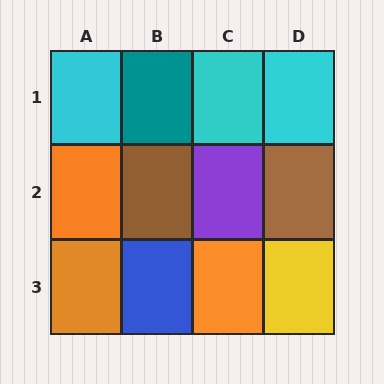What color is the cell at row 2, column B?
Brown.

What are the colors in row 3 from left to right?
Orange, blue, orange, yellow.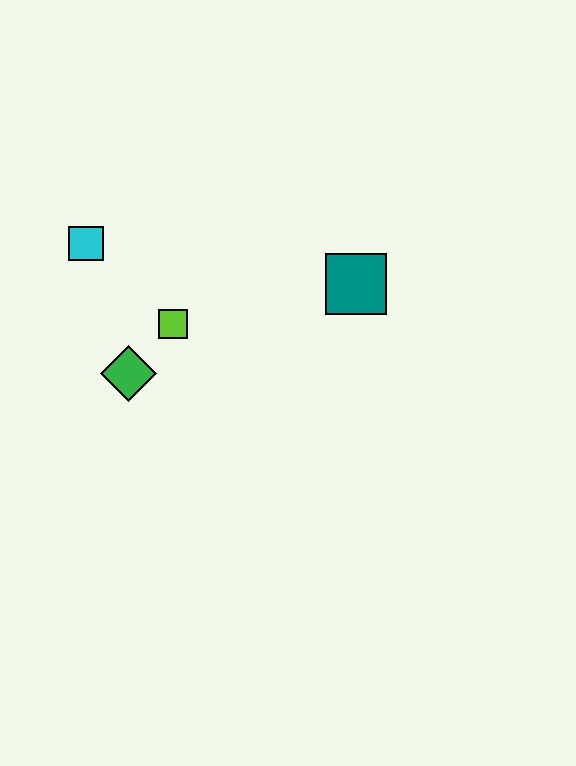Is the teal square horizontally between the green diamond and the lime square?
No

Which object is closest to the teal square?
The lime square is closest to the teal square.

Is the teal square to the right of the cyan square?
Yes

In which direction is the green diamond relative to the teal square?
The green diamond is to the left of the teal square.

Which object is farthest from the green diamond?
The teal square is farthest from the green diamond.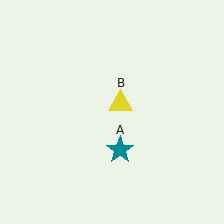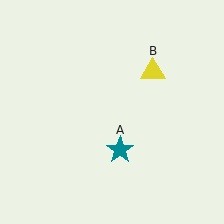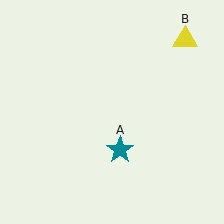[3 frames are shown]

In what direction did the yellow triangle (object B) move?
The yellow triangle (object B) moved up and to the right.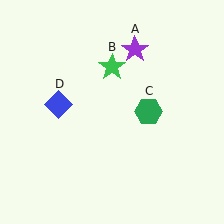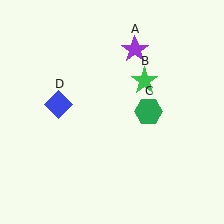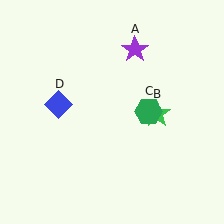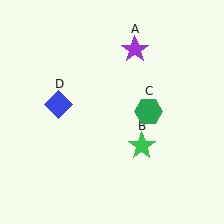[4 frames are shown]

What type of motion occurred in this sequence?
The green star (object B) rotated clockwise around the center of the scene.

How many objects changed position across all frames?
1 object changed position: green star (object B).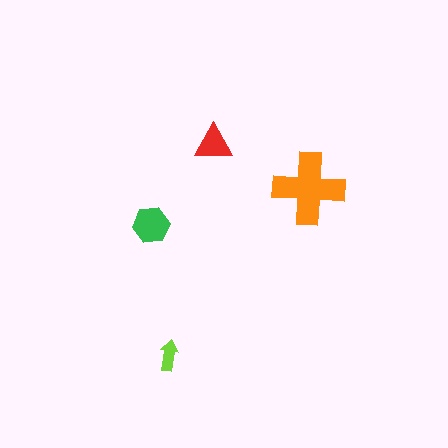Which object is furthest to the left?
The green hexagon is leftmost.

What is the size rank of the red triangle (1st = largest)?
3rd.